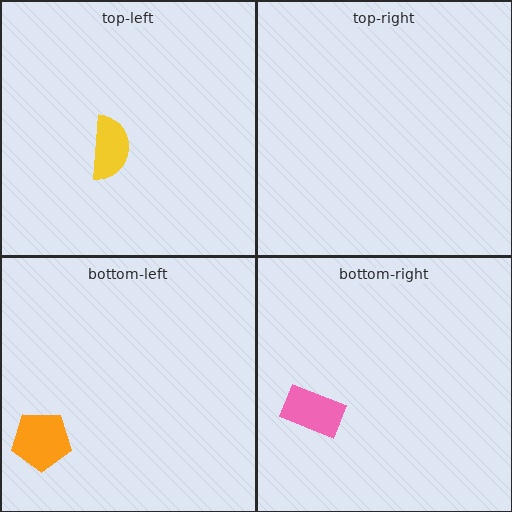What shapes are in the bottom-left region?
The orange pentagon.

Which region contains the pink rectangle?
The bottom-right region.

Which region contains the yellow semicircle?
The top-left region.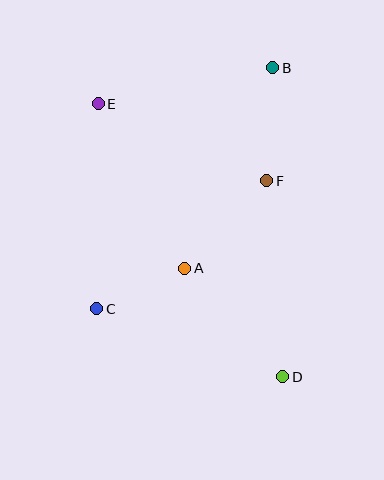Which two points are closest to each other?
Points A and C are closest to each other.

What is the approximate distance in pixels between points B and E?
The distance between B and E is approximately 178 pixels.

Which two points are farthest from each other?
Points D and E are farthest from each other.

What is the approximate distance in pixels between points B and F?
The distance between B and F is approximately 113 pixels.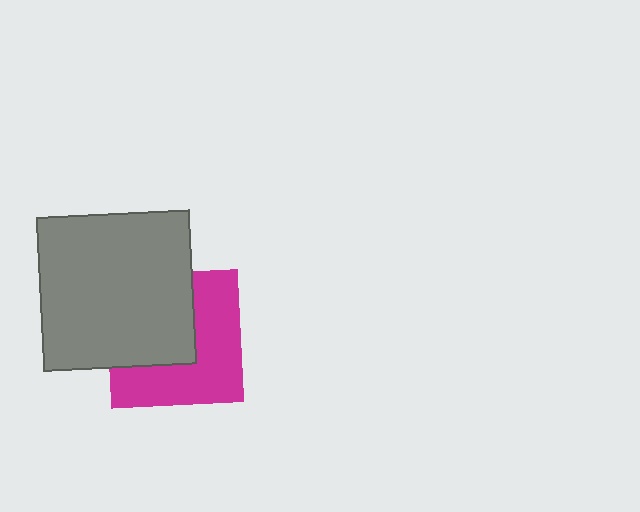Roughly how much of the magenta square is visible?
About half of it is visible (roughly 54%).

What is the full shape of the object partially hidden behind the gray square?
The partially hidden object is a magenta square.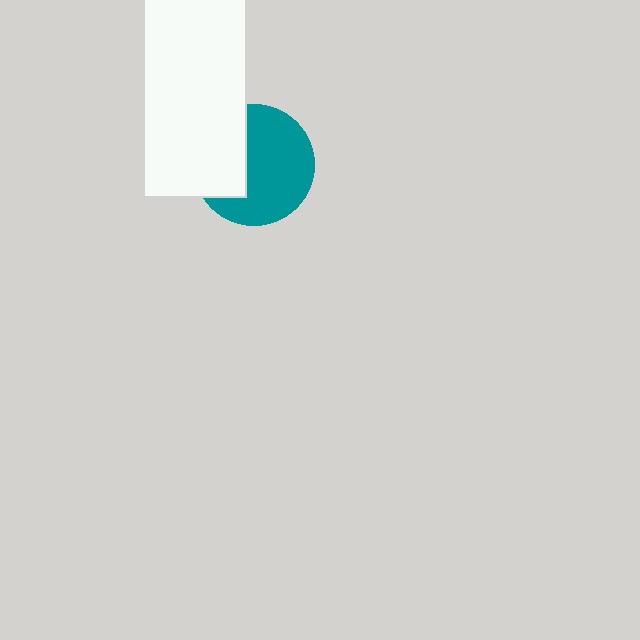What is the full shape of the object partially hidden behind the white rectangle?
The partially hidden object is a teal circle.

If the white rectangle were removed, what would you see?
You would see the complete teal circle.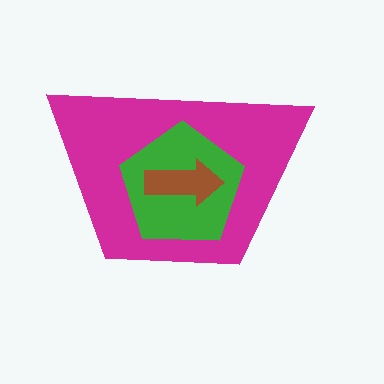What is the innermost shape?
The brown arrow.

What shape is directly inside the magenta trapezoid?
The green pentagon.